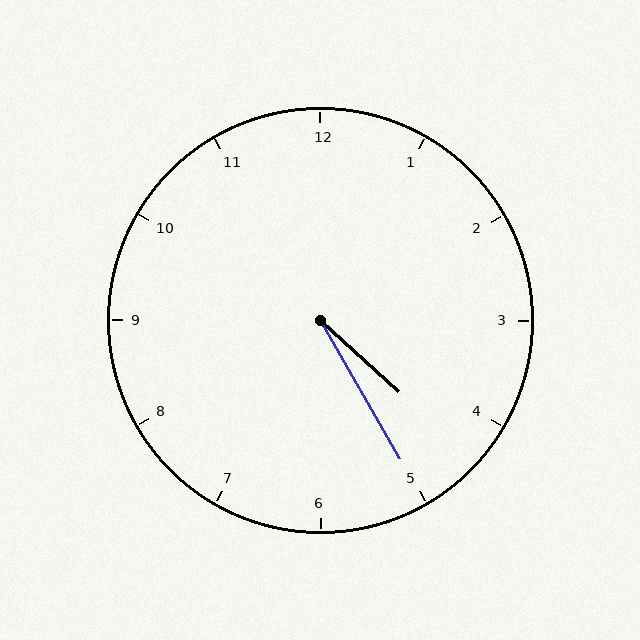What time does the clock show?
4:25.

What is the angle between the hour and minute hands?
Approximately 18 degrees.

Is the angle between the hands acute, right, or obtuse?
It is acute.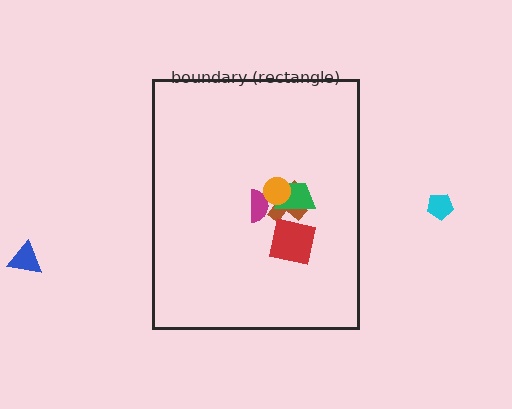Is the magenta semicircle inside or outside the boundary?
Inside.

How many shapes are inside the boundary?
5 inside, 2 outside.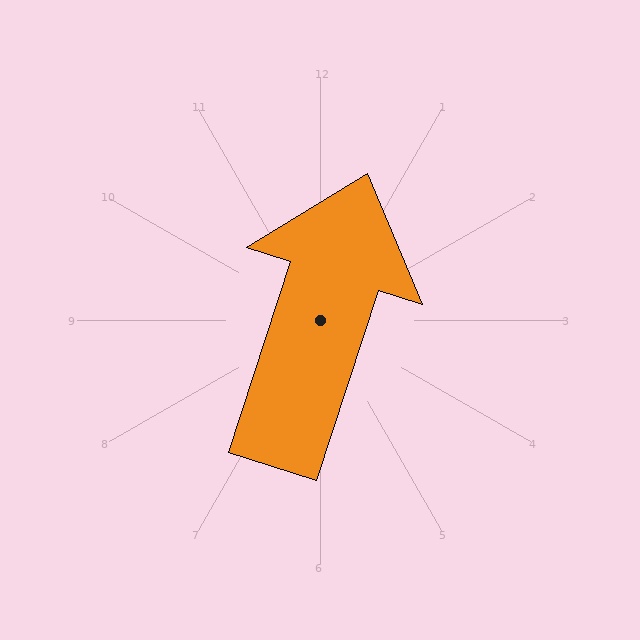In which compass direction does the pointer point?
North.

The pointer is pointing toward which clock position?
Roughly 1 o'clock.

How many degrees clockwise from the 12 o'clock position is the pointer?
Approximately 18 degrees.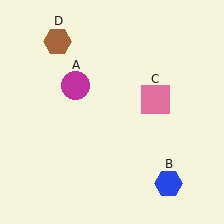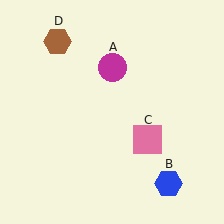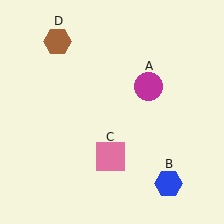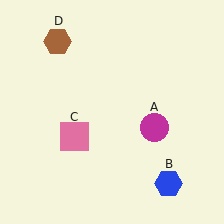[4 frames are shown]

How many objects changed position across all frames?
2 objects changed position: magenta circle (object A), pink square (object C).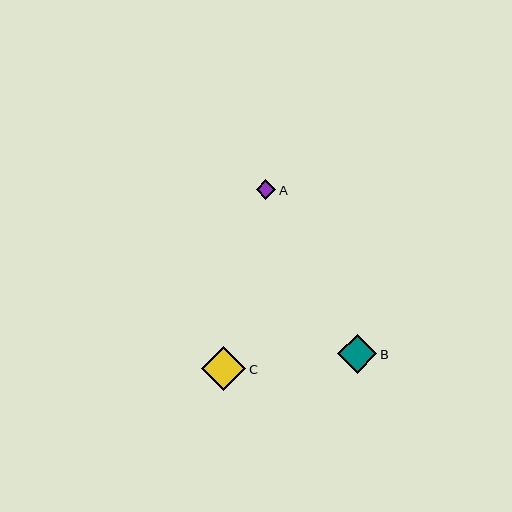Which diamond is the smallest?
Diamond A is the smallest with a size of approximately 20 pixels.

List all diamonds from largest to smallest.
From largest to smallest: C, B, A.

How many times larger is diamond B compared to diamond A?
Diamond B is approximately 2.0 times the size of diamond A.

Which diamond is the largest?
Diamond C is the largest with a size of approximately 45 pixels.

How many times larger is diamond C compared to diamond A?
Diamond C is approximately 2.3 times the size of diamond A.